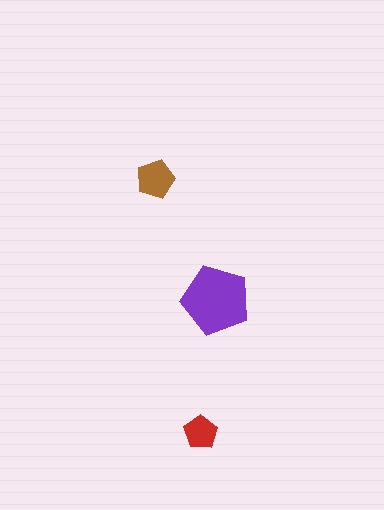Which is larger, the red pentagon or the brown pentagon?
The brown one.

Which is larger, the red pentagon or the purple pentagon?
The purple one.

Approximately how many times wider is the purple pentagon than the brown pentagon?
About 2 times wider.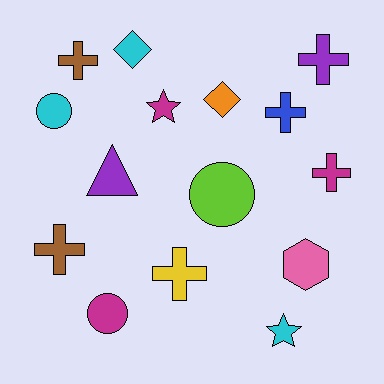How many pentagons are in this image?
There are no pentagons.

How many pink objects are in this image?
There is 1 pink object.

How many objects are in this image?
There are 15 objects.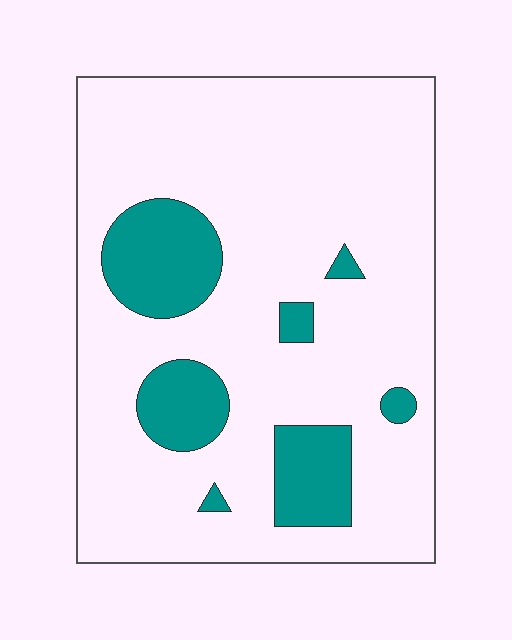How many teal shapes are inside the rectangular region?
7.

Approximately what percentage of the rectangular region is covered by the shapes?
Approximately 15%.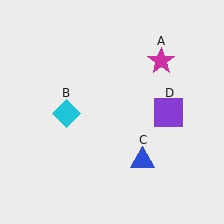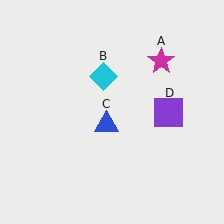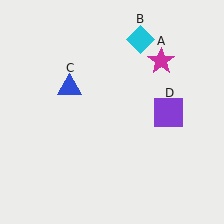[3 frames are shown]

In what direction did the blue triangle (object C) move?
The blue triangle (object C) moved up and to the left.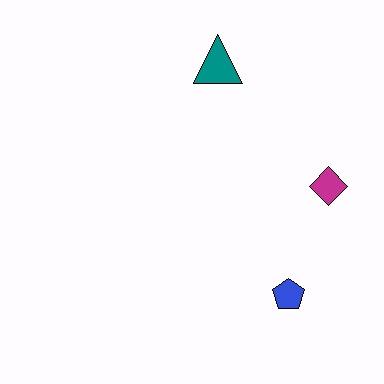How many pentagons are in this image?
There is 1 pentagon.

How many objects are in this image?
There are 3 objects.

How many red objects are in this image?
There are no red objects.